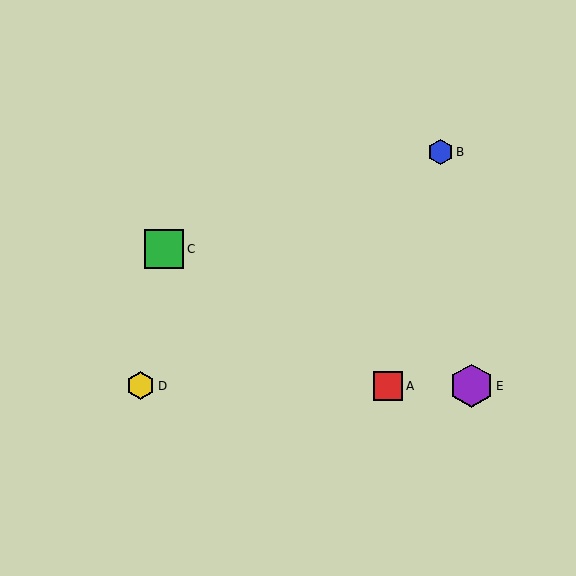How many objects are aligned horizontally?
3 objects (A, D, E) are aligned horizontally.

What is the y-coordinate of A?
Object A is at y≈386.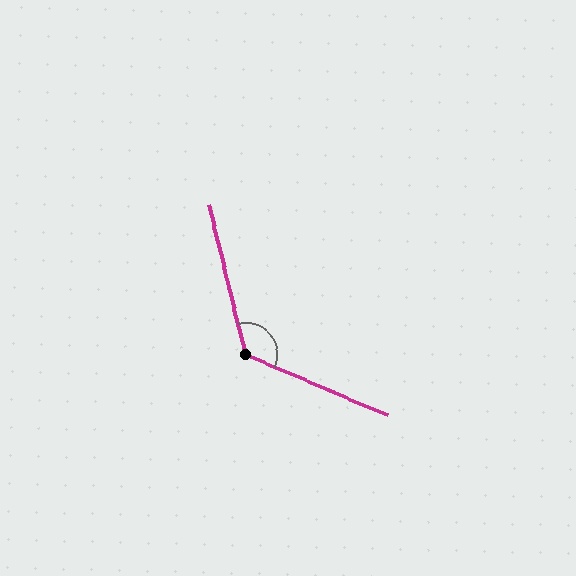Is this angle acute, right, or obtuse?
It is obtuse.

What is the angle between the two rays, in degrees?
Approximately 127 degrees.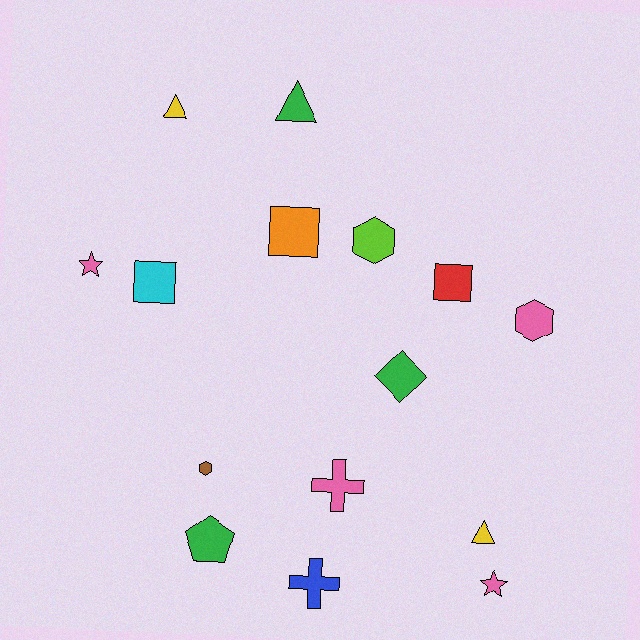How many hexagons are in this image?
There are 3 hexagons.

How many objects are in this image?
There are 15 objects.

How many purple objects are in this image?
There are no purple objects.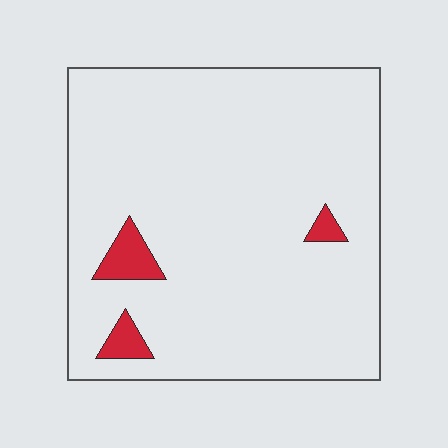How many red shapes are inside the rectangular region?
3.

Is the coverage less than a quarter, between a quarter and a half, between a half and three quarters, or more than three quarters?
Less than a quarter.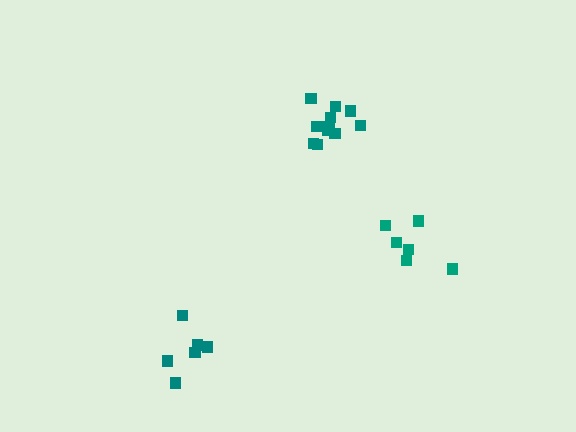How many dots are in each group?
Group 1: 11 dots, Group 2: 6 dots, Group 3: 6 dots (23 total).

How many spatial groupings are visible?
There are 3 spatial groupings.